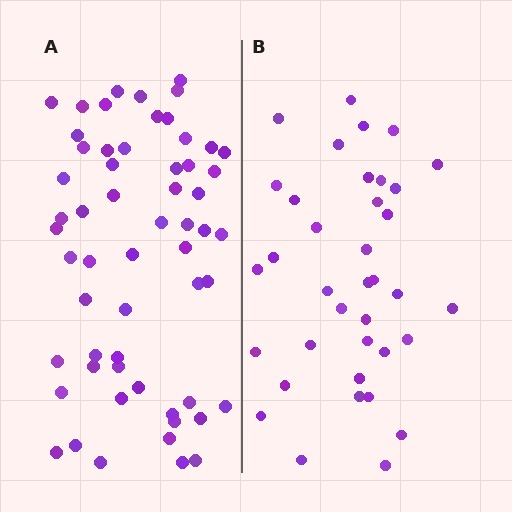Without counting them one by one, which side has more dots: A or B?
Region A (the left region) has more dots.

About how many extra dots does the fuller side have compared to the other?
Region A has approximately 20 more dots than region B.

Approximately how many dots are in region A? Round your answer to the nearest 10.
About 60 dots. (The exact count is 58, which rounds to 60.)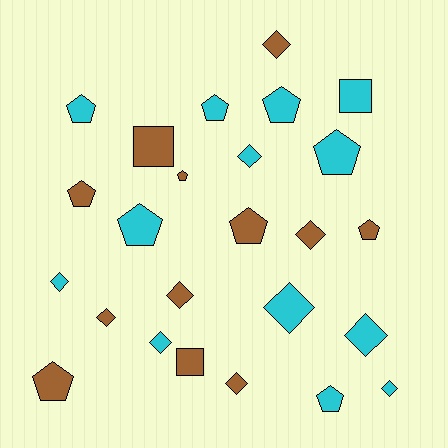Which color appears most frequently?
Cyan, with 13 objects.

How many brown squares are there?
There are 2 brown squares.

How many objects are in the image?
There are 25 objects.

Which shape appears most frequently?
Diamond, with 11 objects.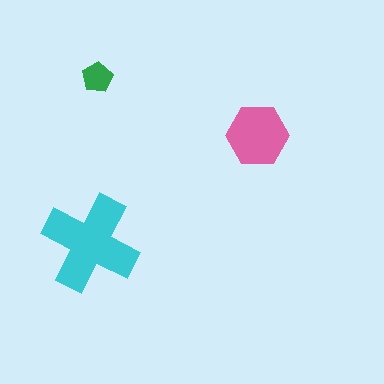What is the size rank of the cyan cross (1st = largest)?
1st.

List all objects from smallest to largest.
The green pentagon, the pink hexagon, the cyan cross.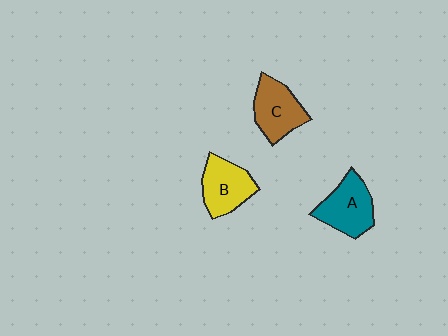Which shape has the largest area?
Shape A (teal).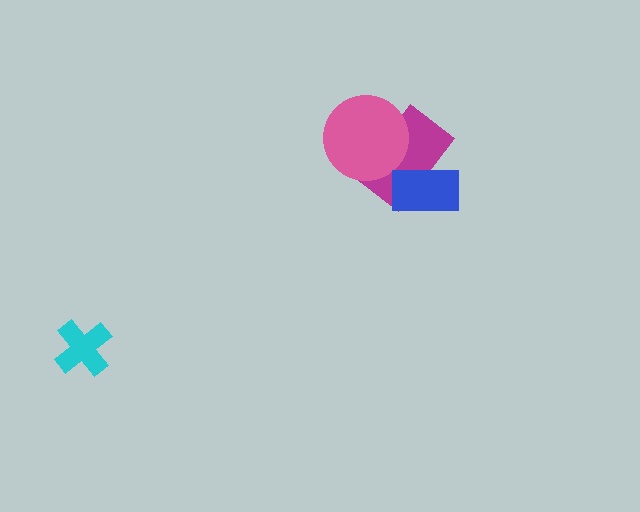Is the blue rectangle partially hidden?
No, no other shape covers it.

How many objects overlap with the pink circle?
1 object overlaps with the pink circle.